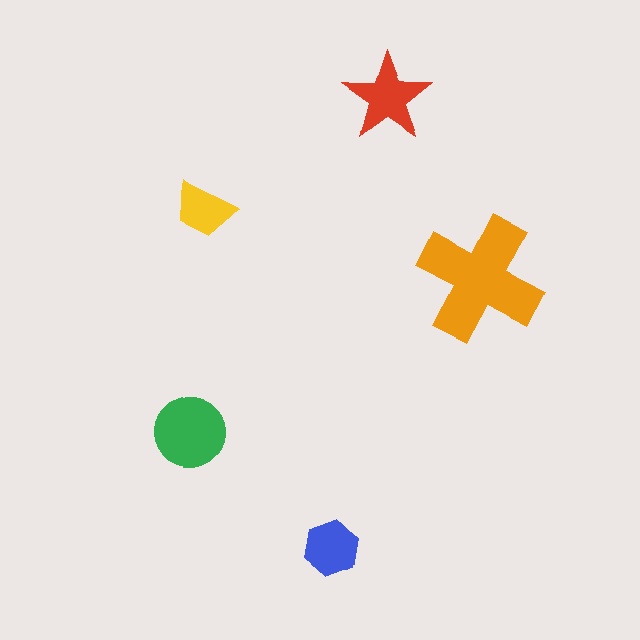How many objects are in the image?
There are 5 objects in the image.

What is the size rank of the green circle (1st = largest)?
2nd.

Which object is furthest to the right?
The orange cross is rightmost.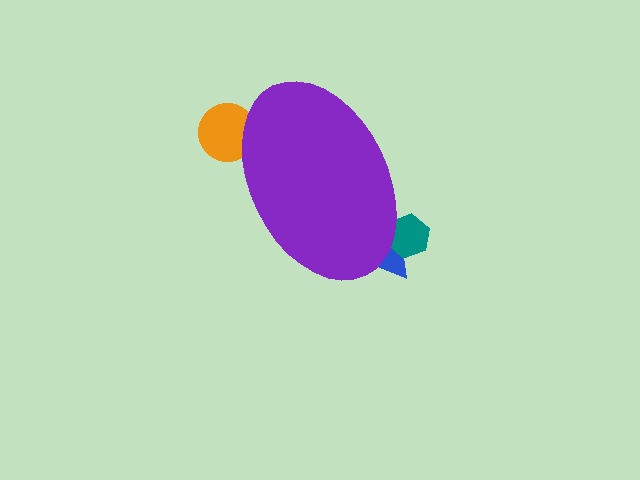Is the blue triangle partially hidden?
Yes, the blue triangle is partially hidden behind the purple ellipse.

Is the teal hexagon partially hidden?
Yes, the teal hexagon is partially hidden behind the purple ellipse.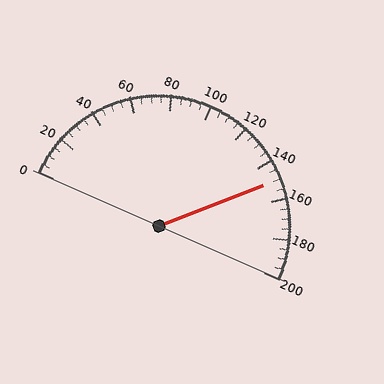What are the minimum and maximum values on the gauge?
The gauge ranges from 0 to 200.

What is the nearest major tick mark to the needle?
The nearest major tick mark is 160.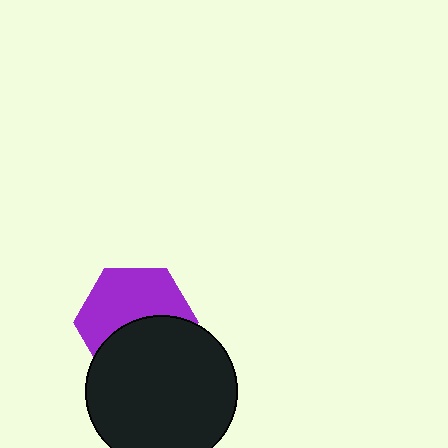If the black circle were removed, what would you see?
You would see the complete purple hexagon.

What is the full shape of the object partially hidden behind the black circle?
The partially hidden object is a purple hexagon.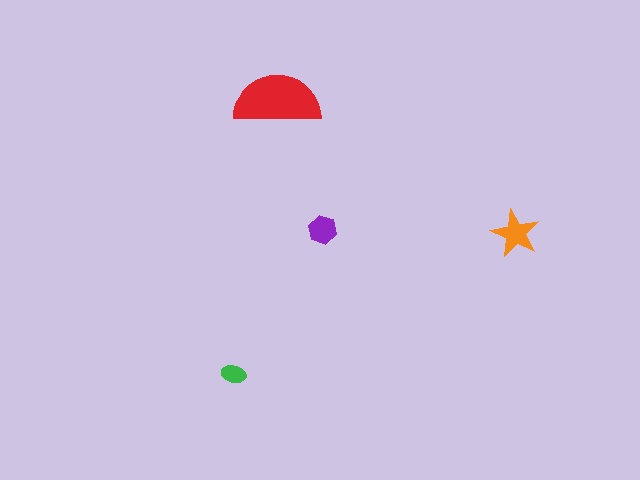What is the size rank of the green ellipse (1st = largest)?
4th.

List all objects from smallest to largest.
The green ellipse, the purple hexagon, the orange star, the red semicircle.